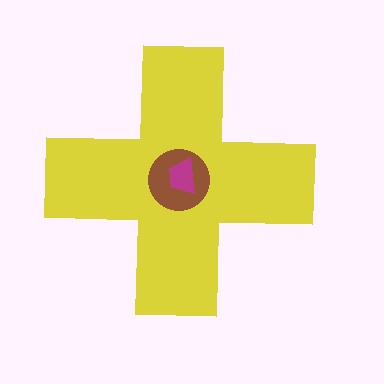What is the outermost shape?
The yellow cross.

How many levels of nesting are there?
3.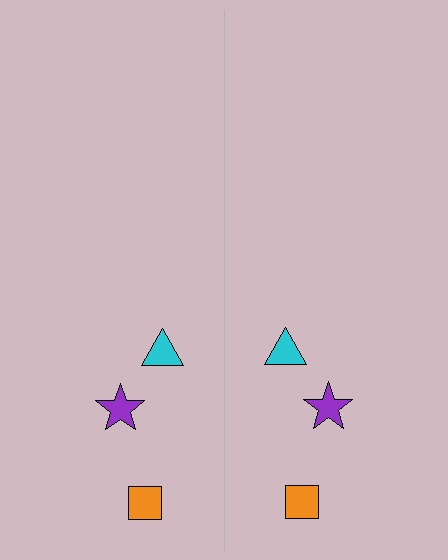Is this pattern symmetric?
Yes, this pattern has bilateral (reflection) symmetry.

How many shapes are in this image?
There are 6 shapes in this image.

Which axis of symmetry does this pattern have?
The pattern has a vertical axis of symmetry running through the center of the image.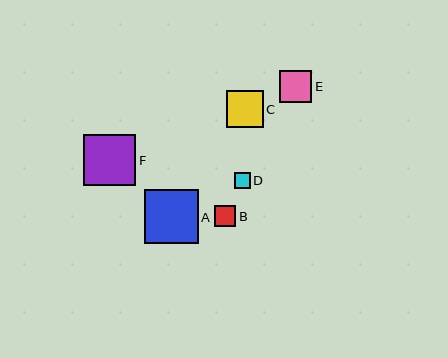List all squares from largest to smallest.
From largest to smallest: A, F, C, E, B, D.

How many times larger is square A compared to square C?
Square A is approximately 1.5 times the size of square C.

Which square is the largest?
Square A is the largest with a size of approximately 54 pixels.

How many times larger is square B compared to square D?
Square B is approximately 1.4 times the size of square D.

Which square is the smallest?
Square D is the smallest with a size of approximately 16 pixels.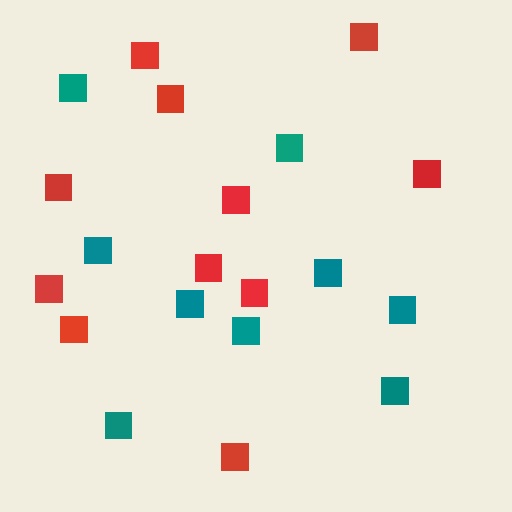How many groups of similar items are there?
There are 2 groups: one group of teal squares (9) and one group of red squares (11).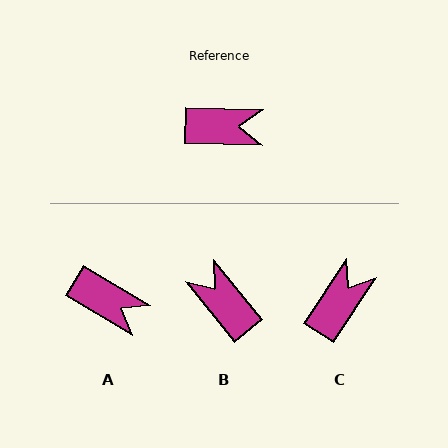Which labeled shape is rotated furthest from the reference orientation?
B, about 130 degrees away.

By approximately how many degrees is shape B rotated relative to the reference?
Approximately 130 degrees counter-clockwise.